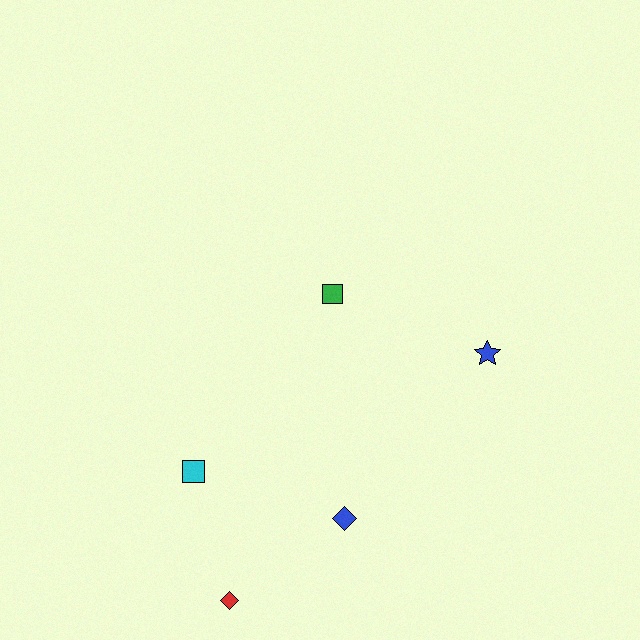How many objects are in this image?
There are 5 objects.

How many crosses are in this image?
There are no crosses.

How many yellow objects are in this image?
There are no yellow objects.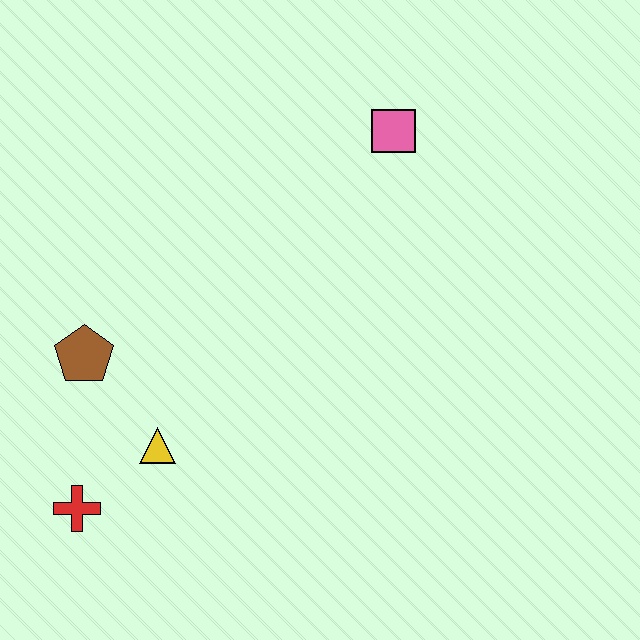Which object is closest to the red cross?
The yellow triangle is closest to the red cross.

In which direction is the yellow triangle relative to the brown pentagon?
The yellow triangle is below the brown pentagon.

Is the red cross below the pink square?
Yes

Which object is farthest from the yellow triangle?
The pink square is farthest from the yellow triangle.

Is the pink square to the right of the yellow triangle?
Yes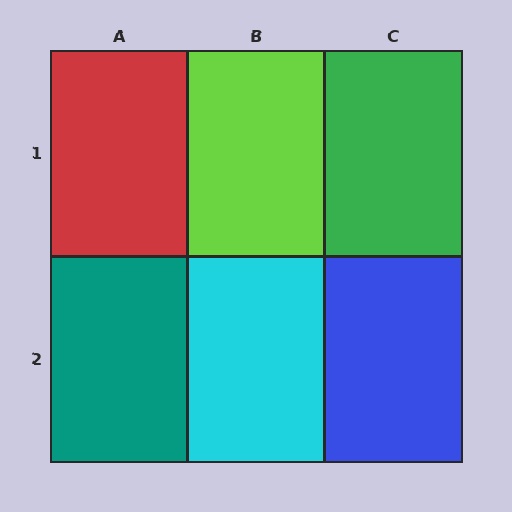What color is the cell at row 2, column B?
Cyan.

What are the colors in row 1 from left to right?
Red, lime, green.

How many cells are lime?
1 cell is lime.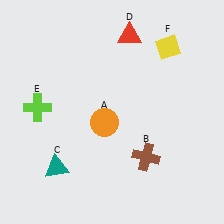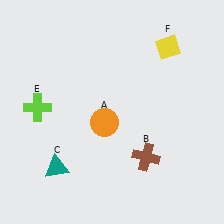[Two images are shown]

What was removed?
The red triangle (D) was removed in Image 2.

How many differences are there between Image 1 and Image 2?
There is 1 difference between the two images.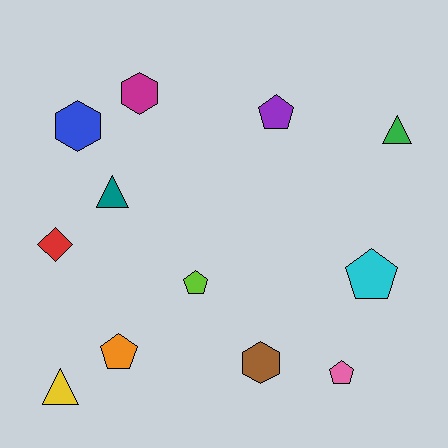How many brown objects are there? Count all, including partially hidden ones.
There is 1 brown object.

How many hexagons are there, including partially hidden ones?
There are 3 hexagons.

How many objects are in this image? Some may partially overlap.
There are 12 objects.